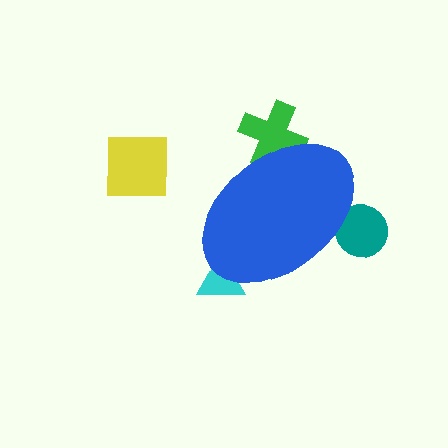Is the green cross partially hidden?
Yes, the green cross is partially hidden behind the blue ellipse.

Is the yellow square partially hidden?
No, the yellow square is fully visible.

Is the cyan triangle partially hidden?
Yes, the cyan triangle is partially hidden behind the blue ellipse.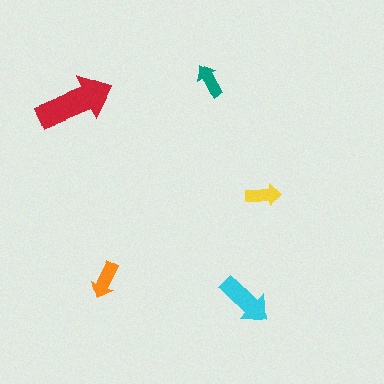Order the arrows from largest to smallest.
the red one, the cyan one, the orange one, the yellow one, the teal one.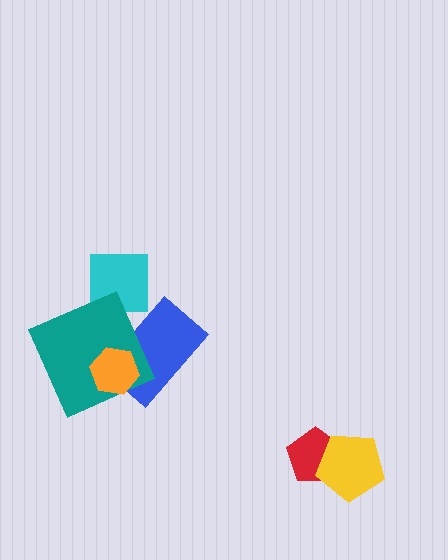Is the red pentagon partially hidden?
Yes, it is partially covered by another shape.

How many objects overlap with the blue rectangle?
2 objects overlap with the blue rectangle.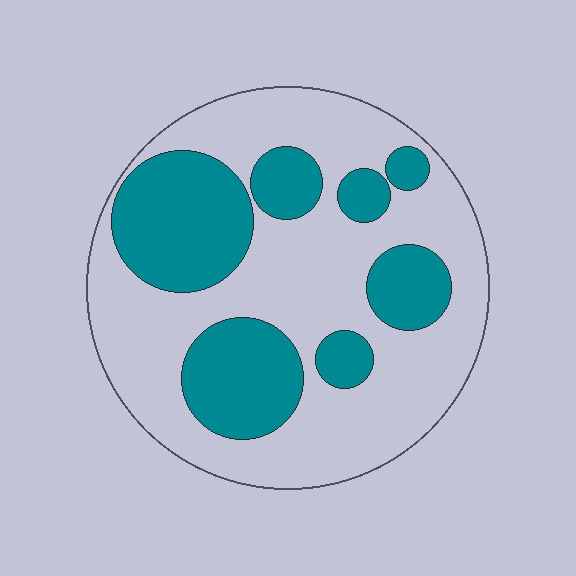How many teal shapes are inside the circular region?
7.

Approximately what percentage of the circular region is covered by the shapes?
Approximately 35%.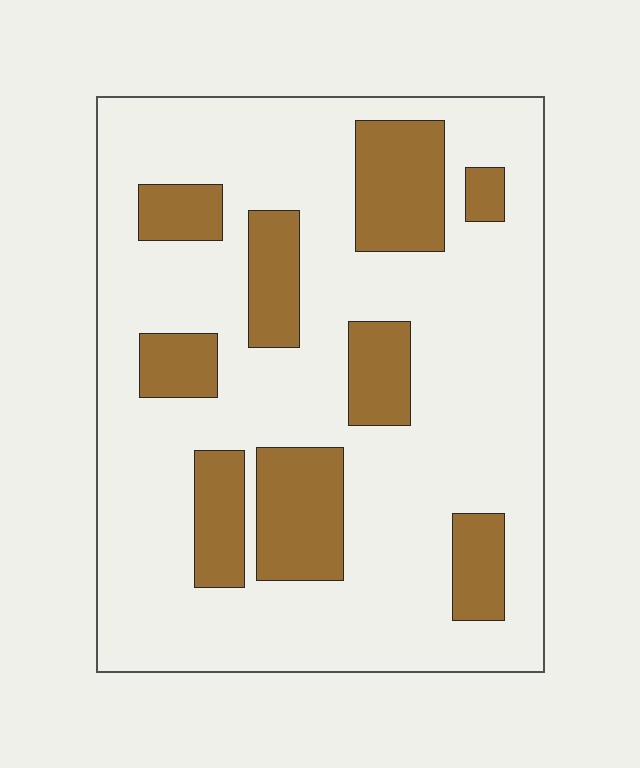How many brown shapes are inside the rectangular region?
9.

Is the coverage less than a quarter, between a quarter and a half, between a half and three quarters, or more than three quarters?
Less than a quarter.